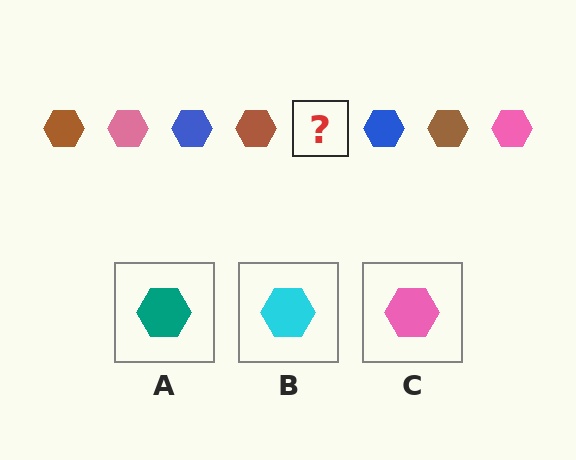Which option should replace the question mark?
Option C.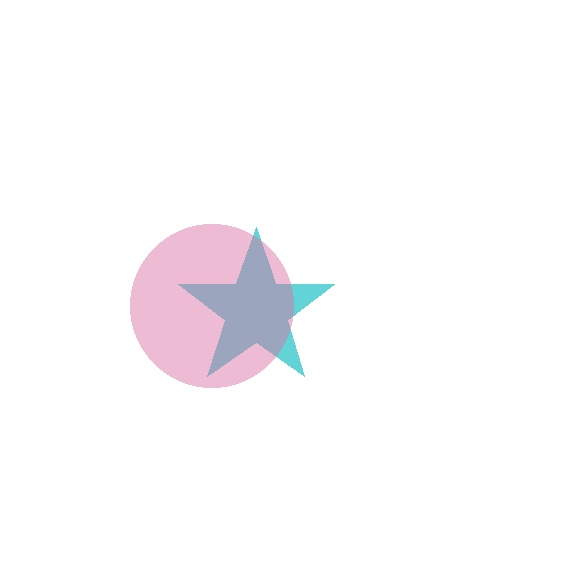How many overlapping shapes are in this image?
There are 2 overlapping shapes in the image.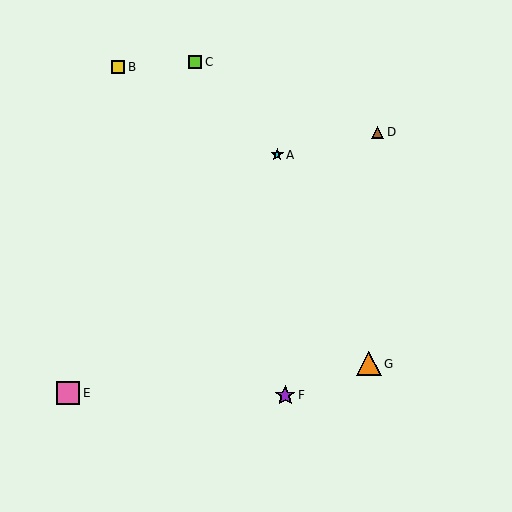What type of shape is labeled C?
Shape C is a lime square.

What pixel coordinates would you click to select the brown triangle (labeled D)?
Click at (378, 132) to select the brown triangle D.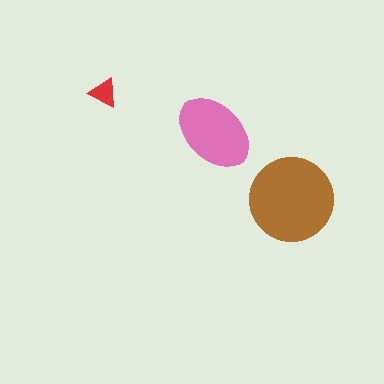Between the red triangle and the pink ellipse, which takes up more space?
The pink ellipse.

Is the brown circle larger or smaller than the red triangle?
Larger.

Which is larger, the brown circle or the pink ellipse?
The brown circle.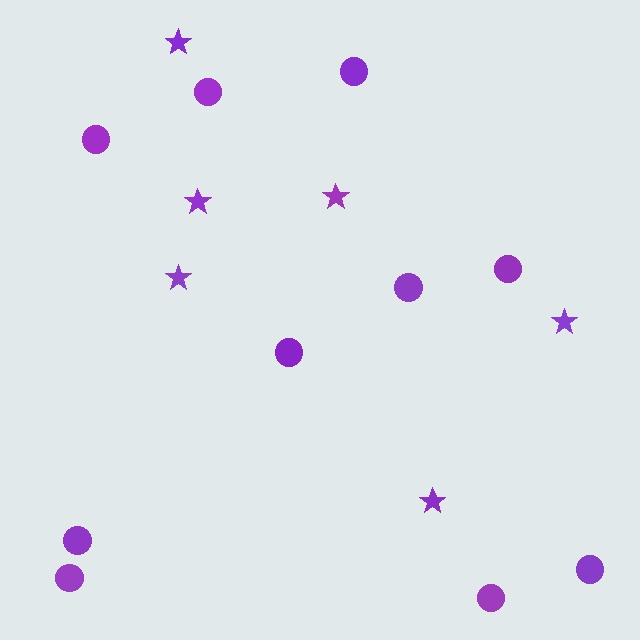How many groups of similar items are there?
There are 2 groups: one group of circles (10) and one group of stars (6).